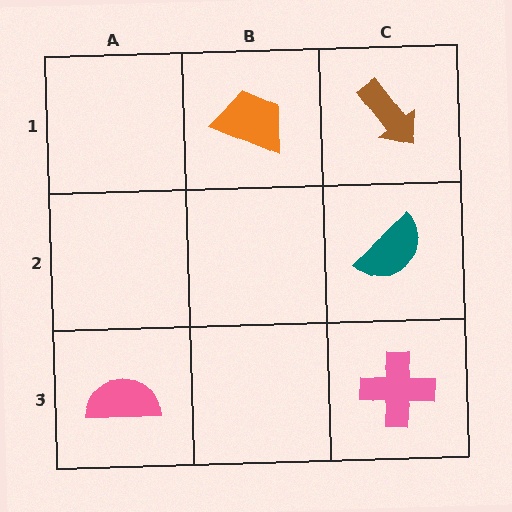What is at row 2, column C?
A teal semicircle.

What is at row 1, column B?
An orange trapezoid.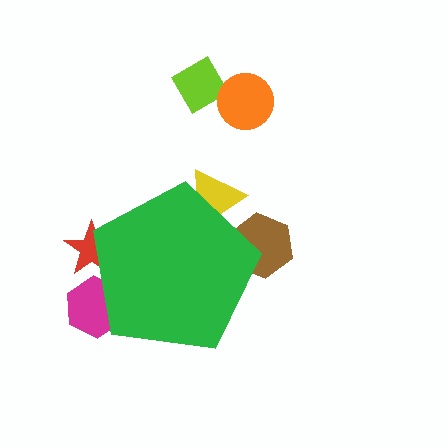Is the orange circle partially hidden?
No, the orange circle is fully visible.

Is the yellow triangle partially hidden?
Yes, the yellow triangle is partially hidden behind the green pentagon.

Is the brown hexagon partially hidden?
Yes, the brown hexagon is partially hidden behind the green pentagon.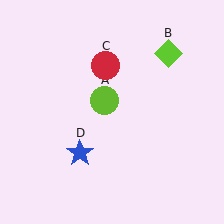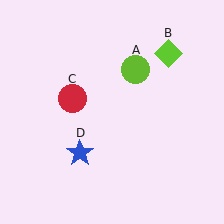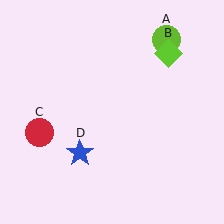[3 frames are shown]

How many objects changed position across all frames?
2 objects changed position: lime circle (object A), red circle (object C).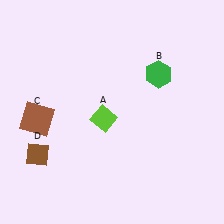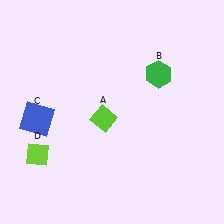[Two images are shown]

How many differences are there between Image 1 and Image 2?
There are 2 differences between the two images.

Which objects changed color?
C changed from brown to blue. D changed from brown to lime.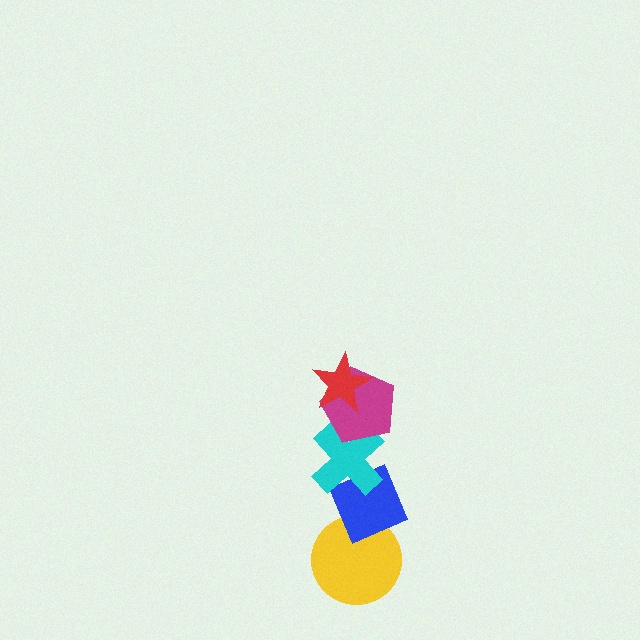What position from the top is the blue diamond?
The blue diamond is 4th from the top.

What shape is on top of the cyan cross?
The magenta pentagon is on top of the cyan cross.